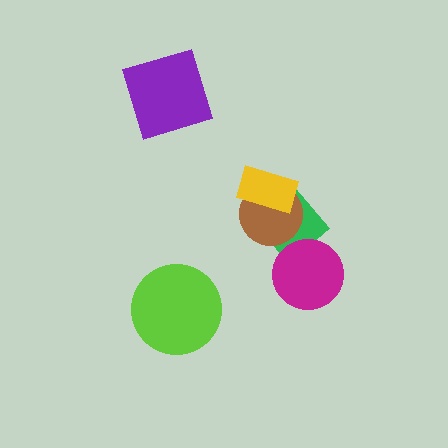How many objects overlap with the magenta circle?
1 object overlaps with the magenta circle.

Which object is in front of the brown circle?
The yellow rectangle is in front of the brown circle.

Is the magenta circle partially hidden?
No, no other shape covers it.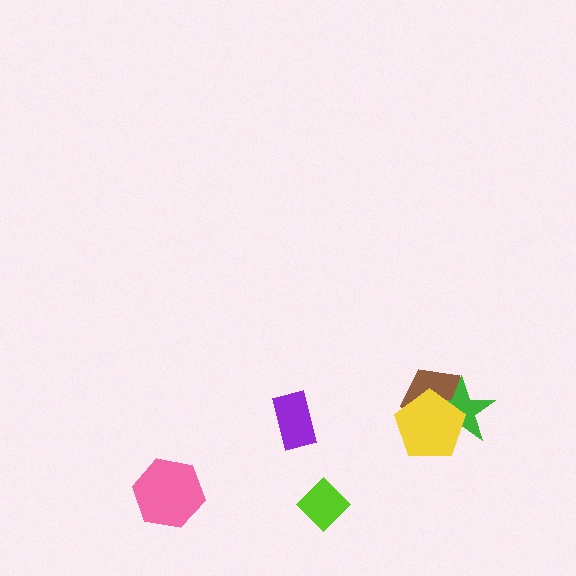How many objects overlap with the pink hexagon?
0 objects overlap with the pink hexagon.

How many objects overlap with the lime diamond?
0 objects overlap with the lime diamond.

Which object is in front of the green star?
The yellow pentagon is in front of the green star.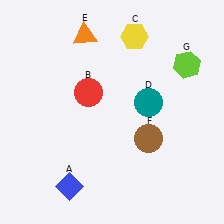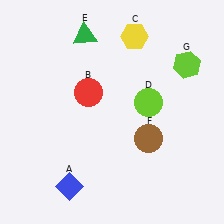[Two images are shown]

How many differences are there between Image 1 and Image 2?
There are 2 differences between the two images.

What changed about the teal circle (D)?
In Image 1, D is teal. In Image 2, it changed to lime.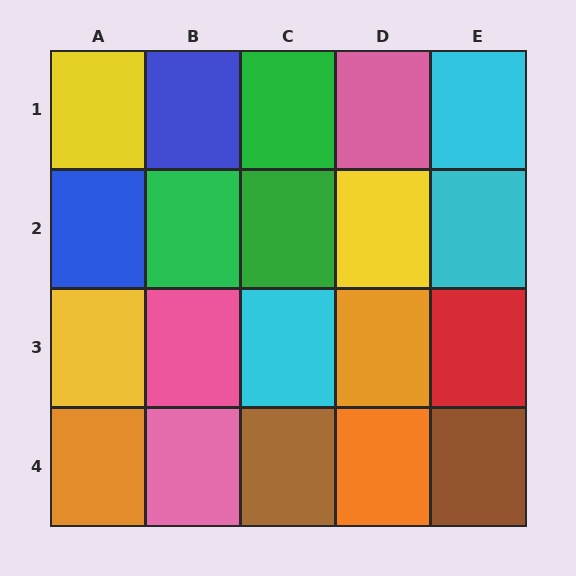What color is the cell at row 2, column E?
Cyan.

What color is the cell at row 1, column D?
Pink.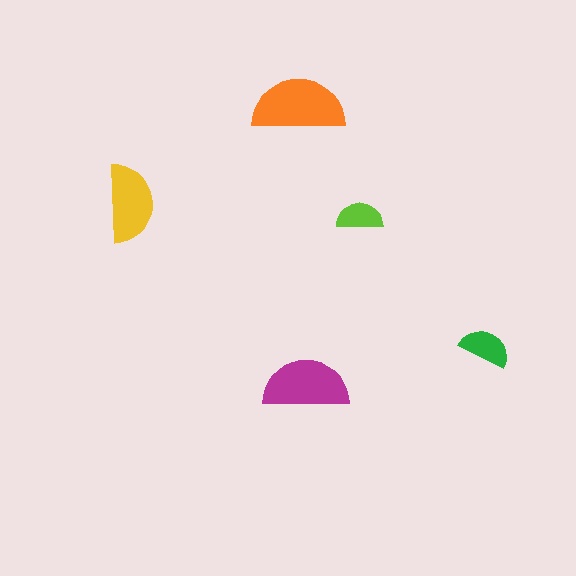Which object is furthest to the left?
The yellow semicircle is leftmost.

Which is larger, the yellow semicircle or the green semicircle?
The yellow one.